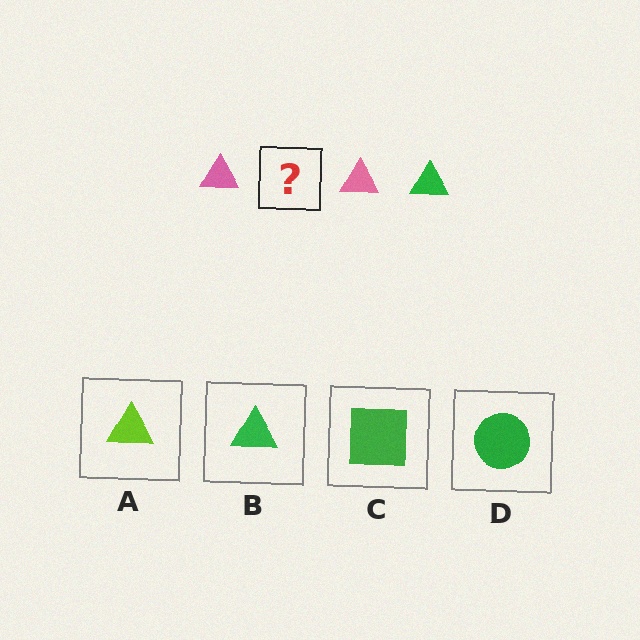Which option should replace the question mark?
Option B.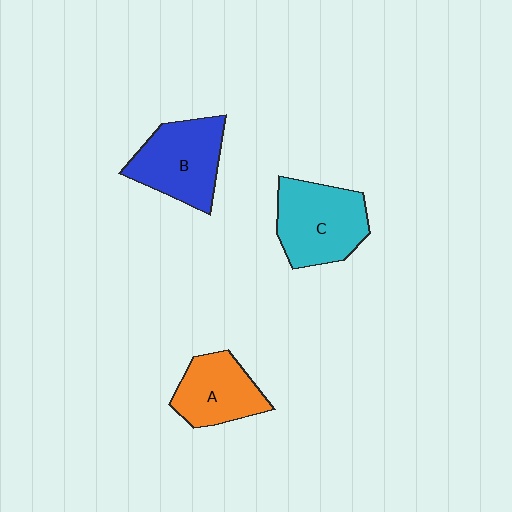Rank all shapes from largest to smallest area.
From largest to smallest: C (cyan), B (blue), A (orange).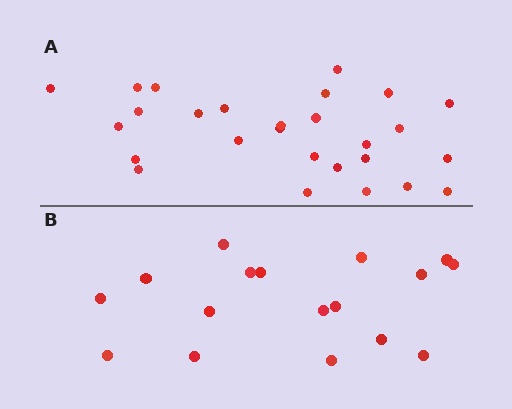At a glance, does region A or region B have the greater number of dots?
Region A (the top region) has more dots.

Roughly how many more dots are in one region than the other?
Region A has roughly 10 or so more dots than region B.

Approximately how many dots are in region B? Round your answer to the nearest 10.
About 20 dots. (The exact count is 17, which rounds to 20.)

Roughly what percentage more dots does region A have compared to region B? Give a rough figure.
About 60% more.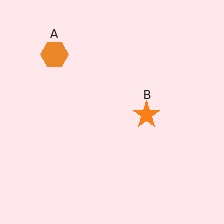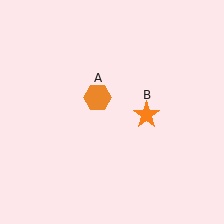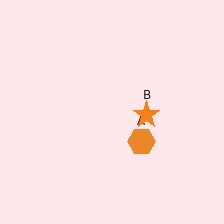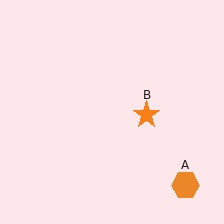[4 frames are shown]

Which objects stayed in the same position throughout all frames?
Orange star (object B) remained stationary.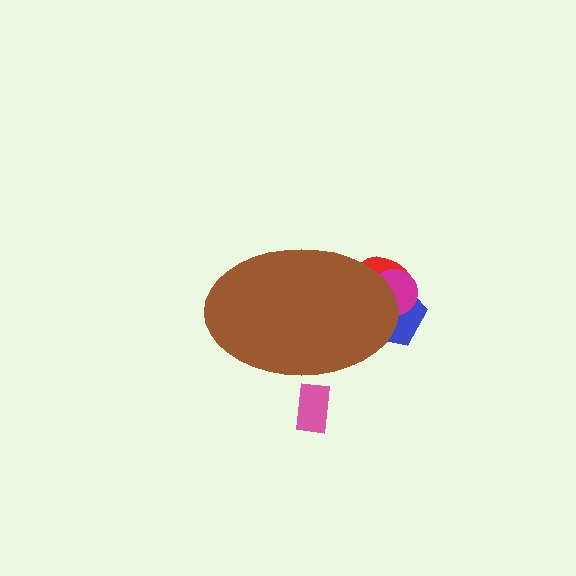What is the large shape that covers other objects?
A brown ellipse.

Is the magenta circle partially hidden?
Yes, the magenta circle is partially hidden behind the brown ellipse.